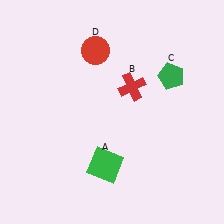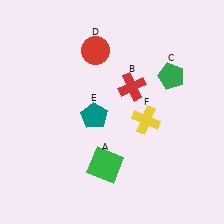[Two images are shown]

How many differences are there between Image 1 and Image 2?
There are 2 differences between the two images.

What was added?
A teal pentagon (E), a yellow cross (F) were added in Image 2.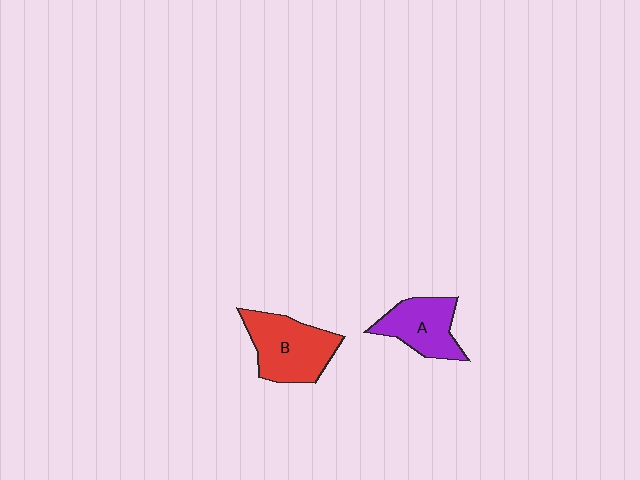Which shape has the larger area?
Shape B (red).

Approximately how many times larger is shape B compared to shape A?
Approximately 1.3 times.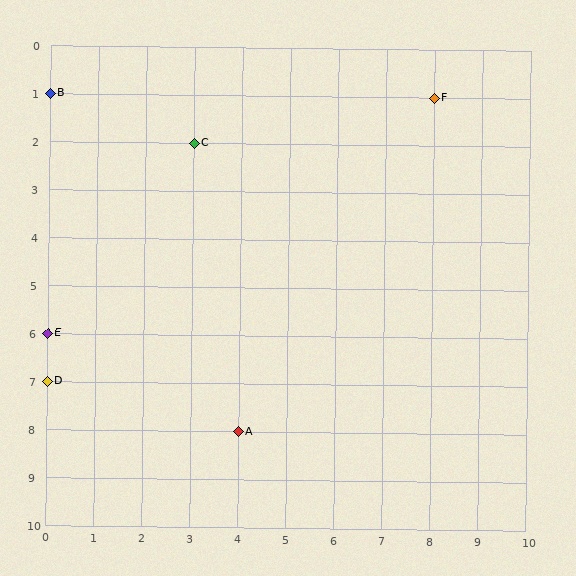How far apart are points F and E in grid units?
Points F and E are 8 columns and 5 rows apart (about 9.4 grid units diagonally).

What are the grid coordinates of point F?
Point F is at grid coordinates (8, 1).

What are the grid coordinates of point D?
Point D is at grid coordinates (0, 7).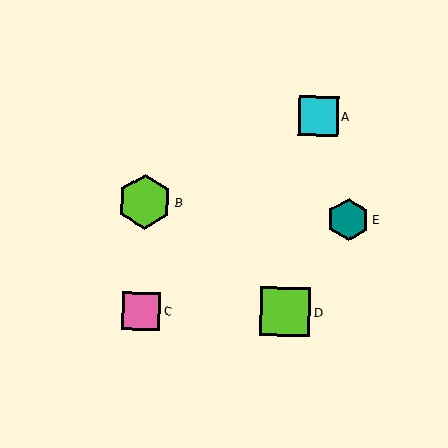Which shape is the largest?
The lime hexagon (labeled B) is the largest.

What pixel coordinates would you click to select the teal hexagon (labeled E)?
Click at (348, 220) to select the teal hexagon E.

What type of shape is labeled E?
Shape E is a teal hexagon.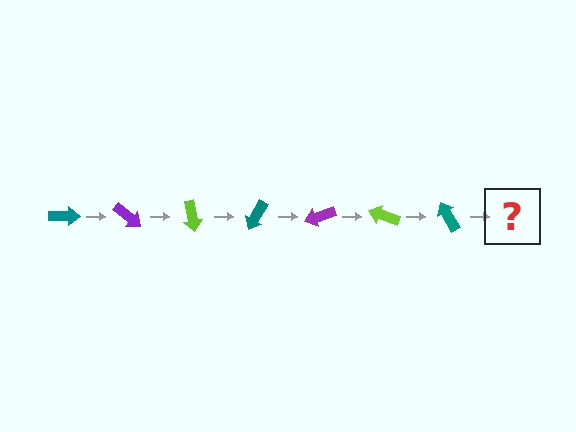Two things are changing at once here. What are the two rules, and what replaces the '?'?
The two rules are that it rotates 40 degrees each step and the color cycles through teal, purple, and lime. The '?' should be a purple arrow, rotated 280 degrees from the start.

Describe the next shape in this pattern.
It should be a purple arrow, rotated 280 degrees from the start.